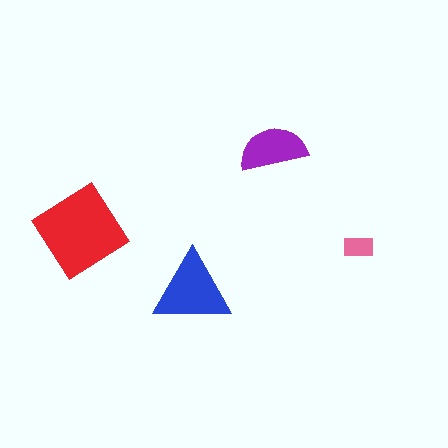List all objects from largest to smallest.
The red diamond, the blue triangle, the purple semicircle, the pink rectangle.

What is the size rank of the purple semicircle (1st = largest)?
3rd.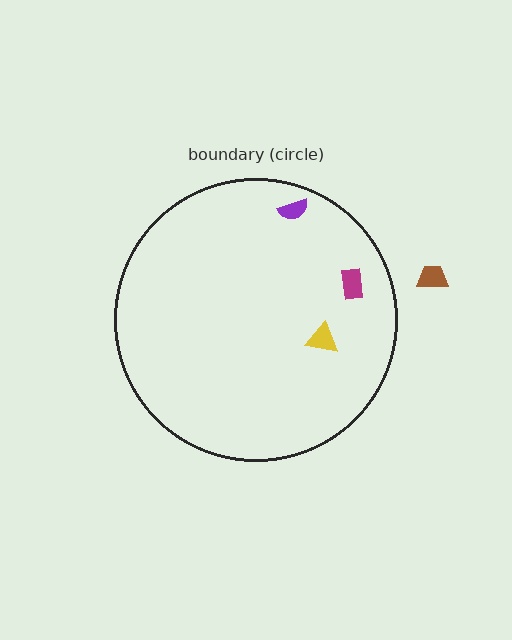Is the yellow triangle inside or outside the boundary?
Inside.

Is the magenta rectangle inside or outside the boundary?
Inside.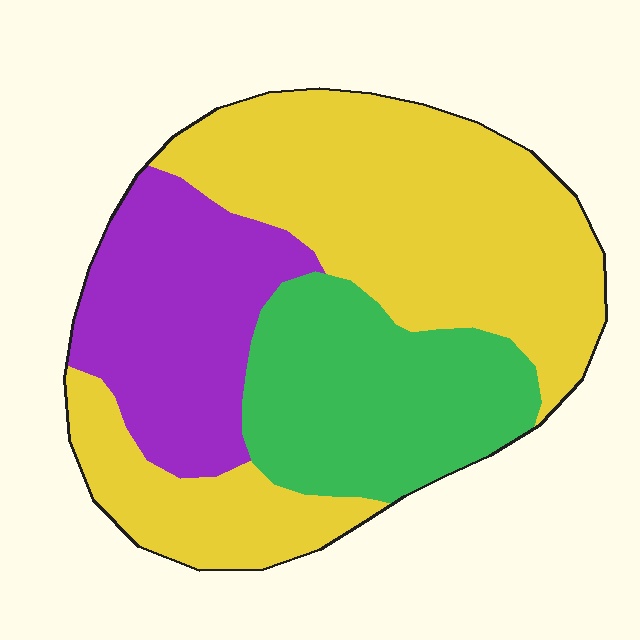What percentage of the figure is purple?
Purple covers 23% of the figure.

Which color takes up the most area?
Yellow, at roughly 50%.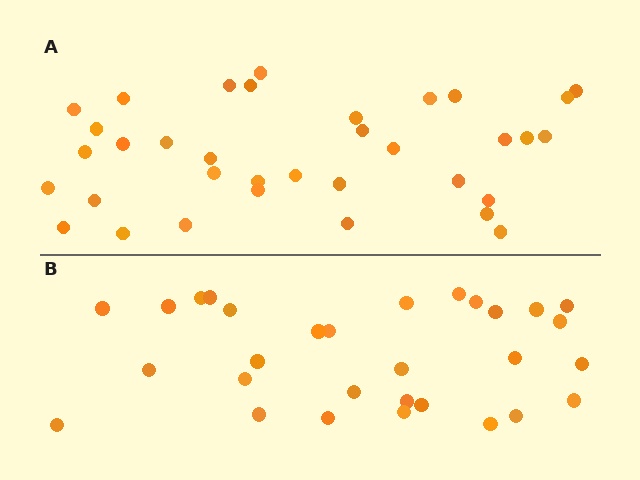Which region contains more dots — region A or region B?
Region A (the top region) has more dots.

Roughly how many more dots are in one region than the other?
Region A has about 5 more dots than region B.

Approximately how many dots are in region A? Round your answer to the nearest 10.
About 40 dots. (The exact count is 35, which rounds to 40.)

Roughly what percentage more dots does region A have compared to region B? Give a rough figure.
About 15% more.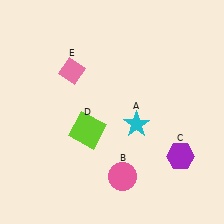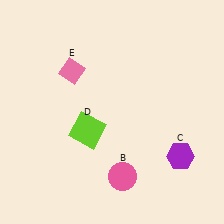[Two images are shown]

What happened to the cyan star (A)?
The cyan star (A) was removed in Image 2. It was in the bottom-right area of Image 1.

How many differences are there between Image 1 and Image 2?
There is 1 difference between the two images.